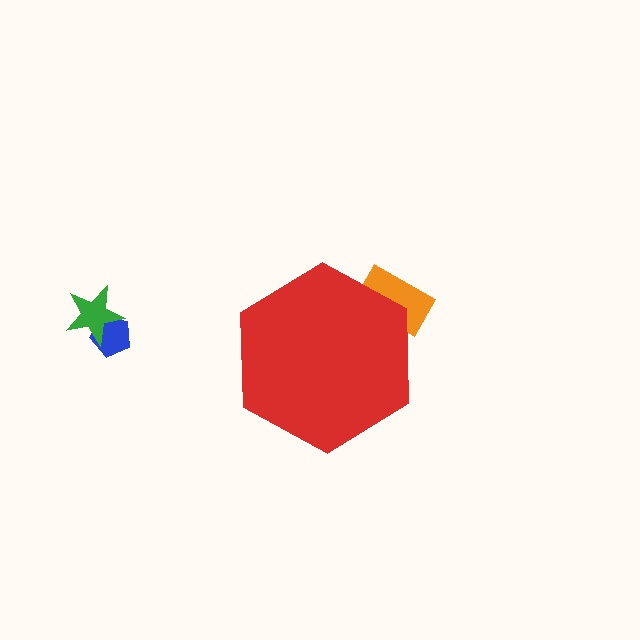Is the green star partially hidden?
No, the green star is fully visible.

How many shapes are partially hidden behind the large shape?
1 shape is partially hidden.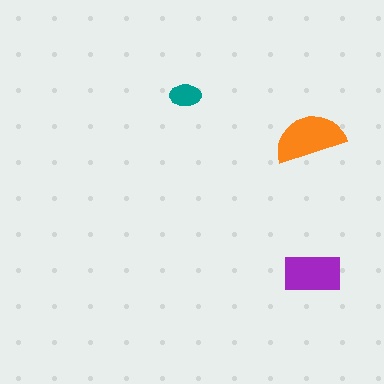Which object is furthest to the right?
The purple rectangle is rightmost.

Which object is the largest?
The orange semicircle.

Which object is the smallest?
The teal ellipse.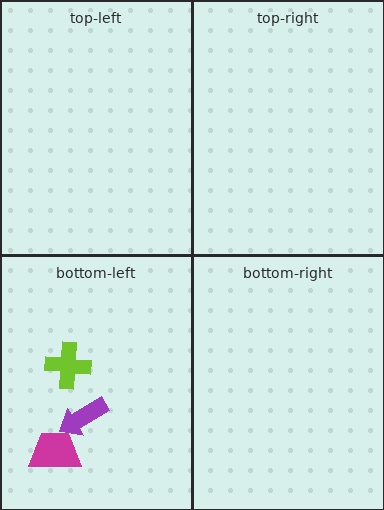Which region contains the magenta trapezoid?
The bottom-left region.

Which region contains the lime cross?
The bottom-left region.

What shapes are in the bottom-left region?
The magenta trapezoid, the purple arrow, the lime cross.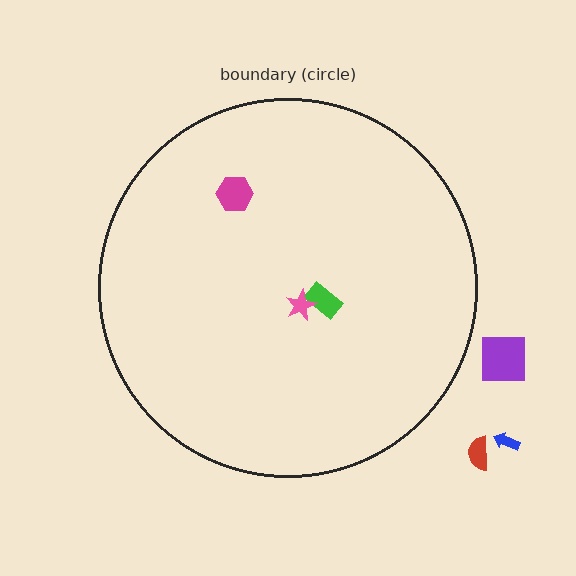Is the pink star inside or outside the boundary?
Inside.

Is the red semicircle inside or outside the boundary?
Outside.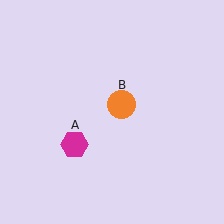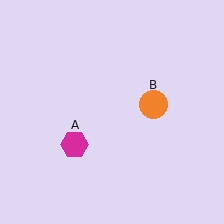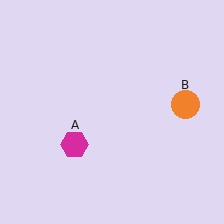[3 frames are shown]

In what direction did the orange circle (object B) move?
The orange circle (object B) moved right.